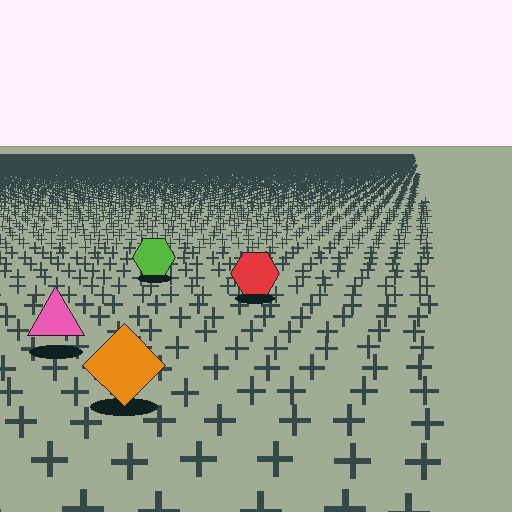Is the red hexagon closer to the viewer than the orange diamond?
No. The orange diamond is closer — you can tell from the texture gradient: the ground texture is coarser near it.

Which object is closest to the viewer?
The orange diamond is closest. The texture marks near it are larger and more spread out.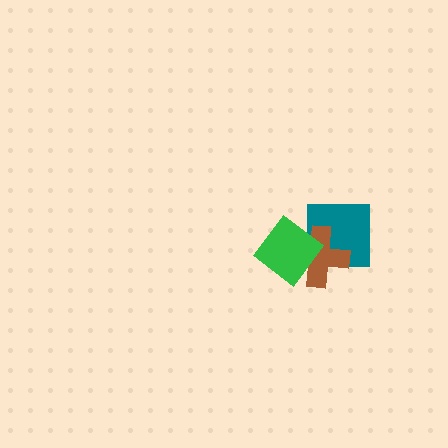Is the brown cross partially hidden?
Yes, it is partially covered by another shape.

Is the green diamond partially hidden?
No, no other shape covers it.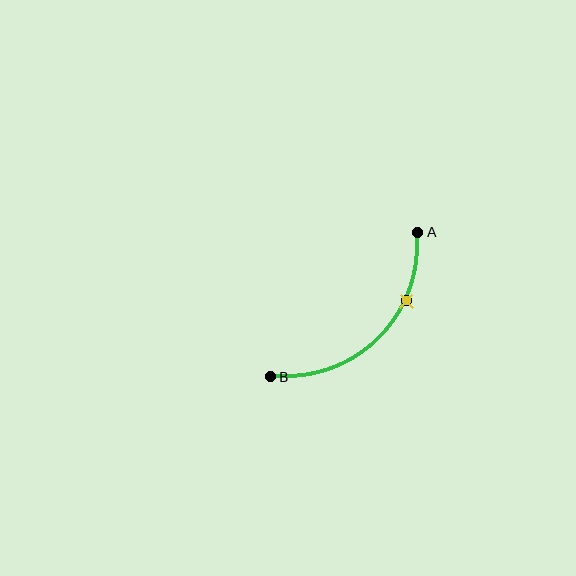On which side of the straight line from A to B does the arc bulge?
The arc bulges below and to the right of the straight line connecting A and B.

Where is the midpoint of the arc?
The arc midpoint is the point on the curve farthest from the straight line joining A and B. It sits below and to the right of that line.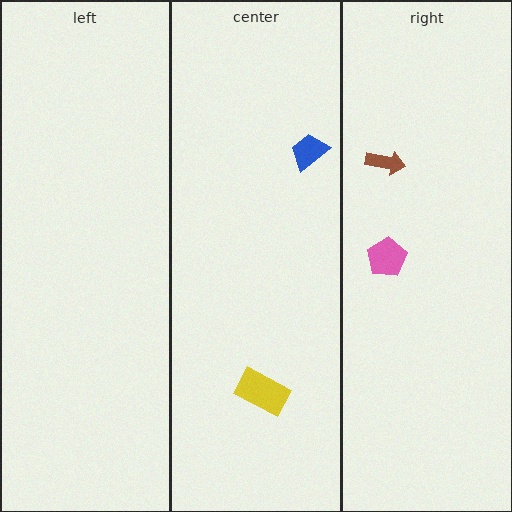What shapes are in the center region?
The blue trapezoid, the yellow rectangle.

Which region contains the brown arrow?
The right region.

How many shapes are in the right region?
2.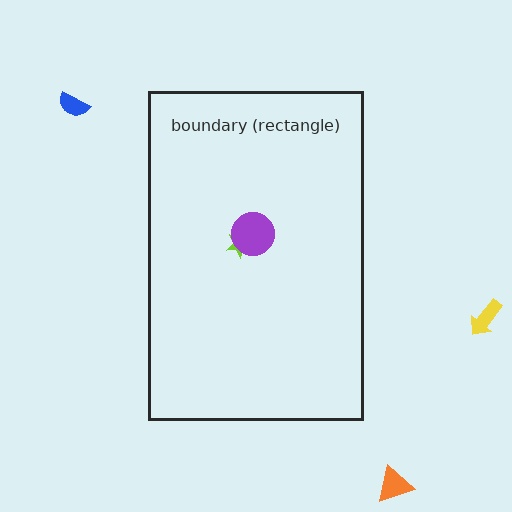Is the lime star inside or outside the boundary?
Inside.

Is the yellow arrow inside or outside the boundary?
Outside.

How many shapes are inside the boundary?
2 inside, 3 outside.